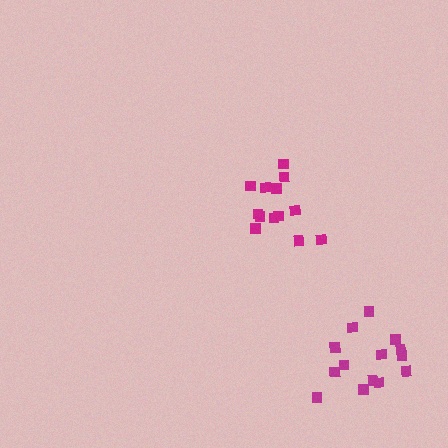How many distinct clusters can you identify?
There are 2 distinct clusters.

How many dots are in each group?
Group 1: 13 dots, Group 2: 14 dots (27 total).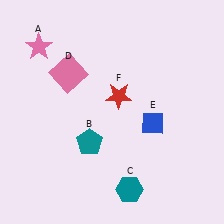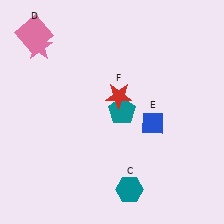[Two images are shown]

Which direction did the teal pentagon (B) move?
The teal pentagon (B) moved right.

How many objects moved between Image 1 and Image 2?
2 objects moved between the two images.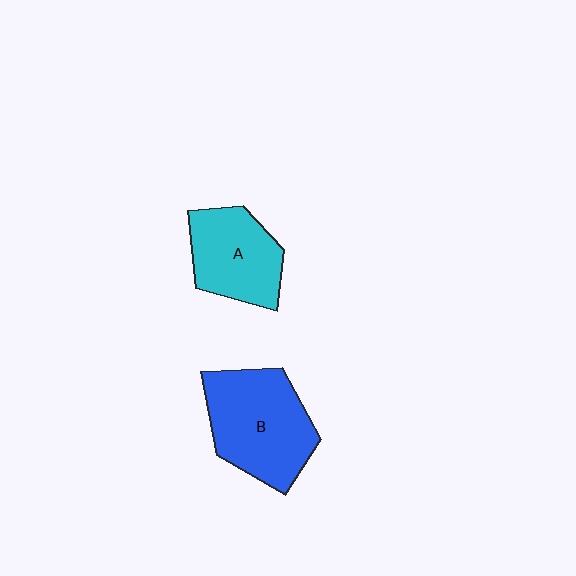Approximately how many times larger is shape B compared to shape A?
Approximately 1.3 times.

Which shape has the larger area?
Shape B (blue).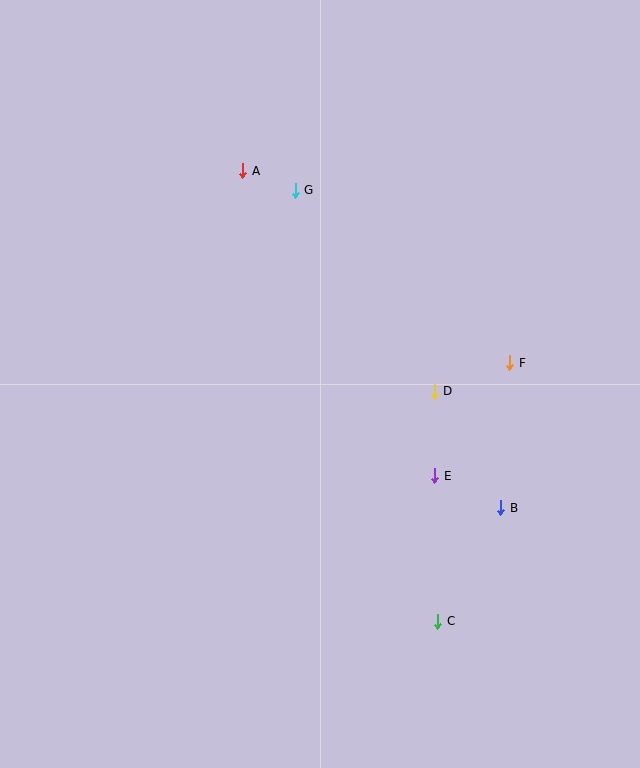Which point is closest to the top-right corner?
Point F is closest to the top-right corner.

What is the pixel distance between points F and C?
The distance between F and C is 269 pixels.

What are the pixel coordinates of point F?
Point F is at (510, 363).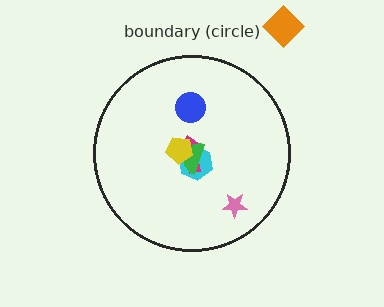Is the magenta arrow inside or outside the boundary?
Inside.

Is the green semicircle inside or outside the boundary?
Inside.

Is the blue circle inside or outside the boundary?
Inside.